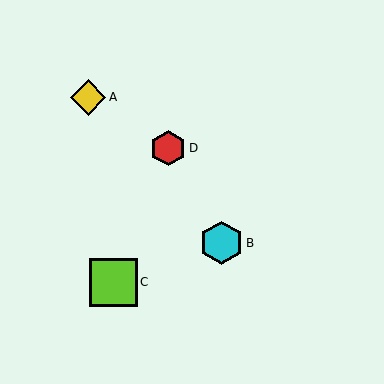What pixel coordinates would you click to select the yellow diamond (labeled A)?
Click at (88, 97) to select the yellow diamond A.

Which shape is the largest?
The lime square (labeled C) is the largest.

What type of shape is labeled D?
Shape D is a red hexagon.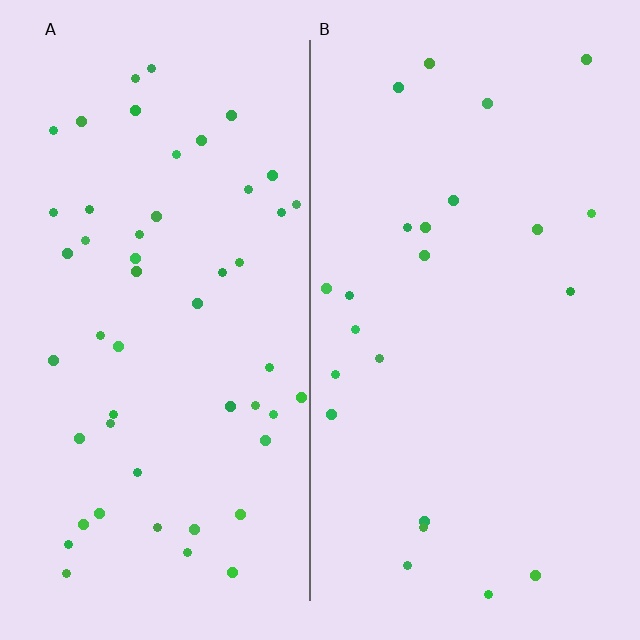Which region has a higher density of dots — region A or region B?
A (the left).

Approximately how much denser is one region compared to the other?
Approximately 2.2× — region A over region B.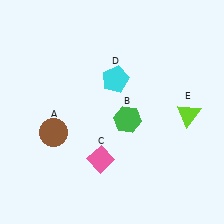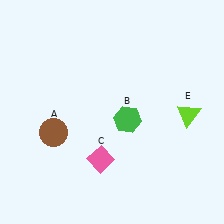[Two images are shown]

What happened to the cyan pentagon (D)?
The cyan pentagon (D) was removed in Image 2. It was in the top-right area of Image 1.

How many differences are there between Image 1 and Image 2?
There is 1 difference between the two images.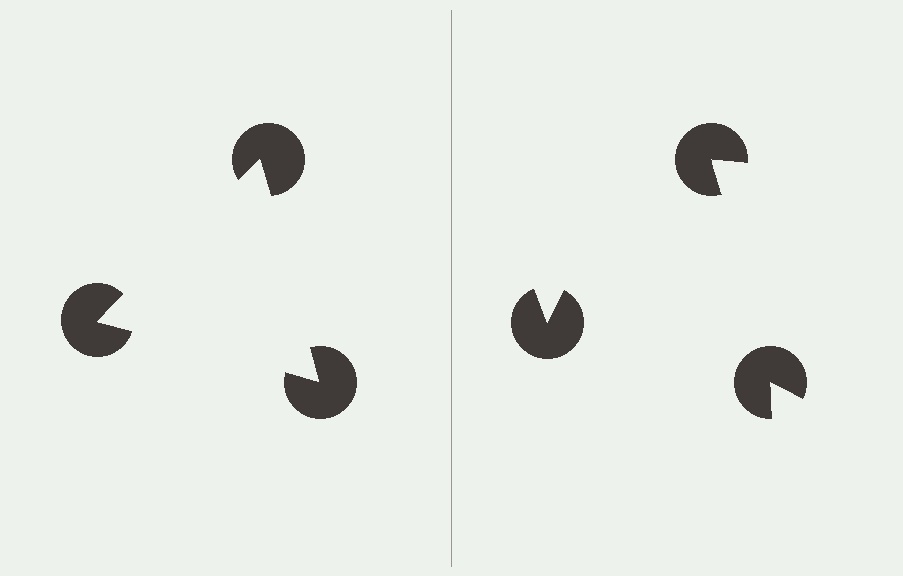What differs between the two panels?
The pac-man discs are positioned identically on both sides; only the wedge orientations differ. On the left they align to a triangle; on the right they are misaligned.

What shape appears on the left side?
An illusory triangle.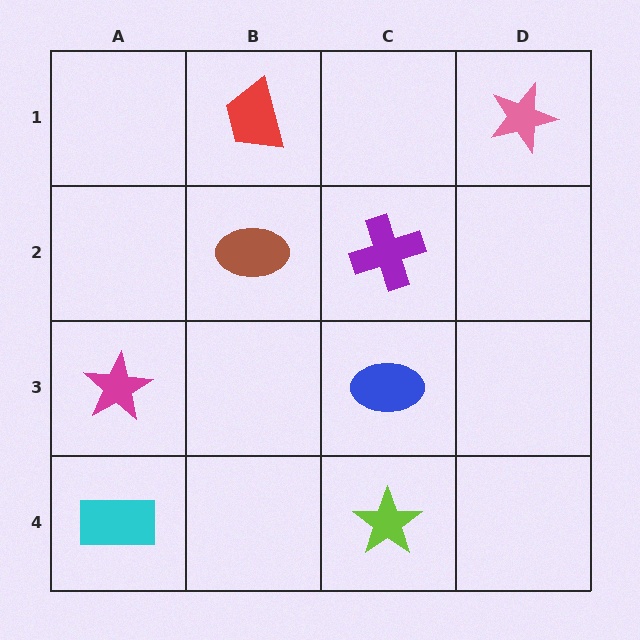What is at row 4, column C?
A lime star.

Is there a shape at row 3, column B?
No, that cell is empty.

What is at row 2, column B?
A brown ellipse.